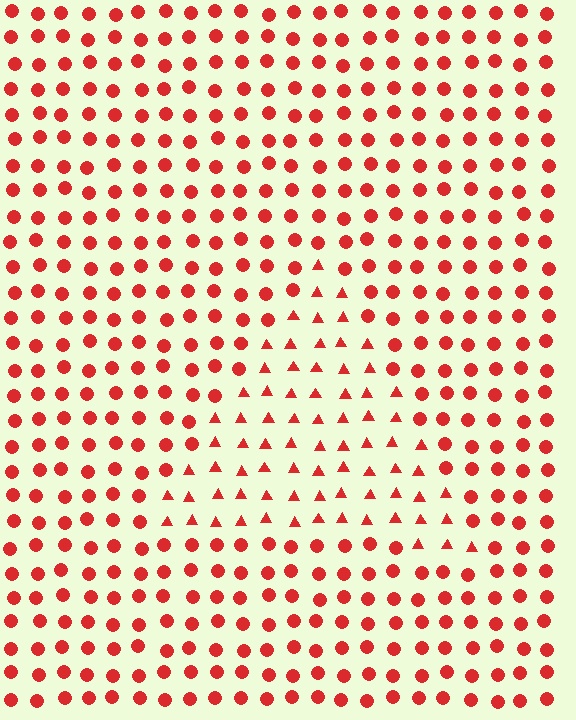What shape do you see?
I see a triangle.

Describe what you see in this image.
The image is filled with small red elements arranged in a uniform grid. A triangle-shaped region contains triangles, while the surrounding area contains circles. The boundary is defined purely by the change in element shape.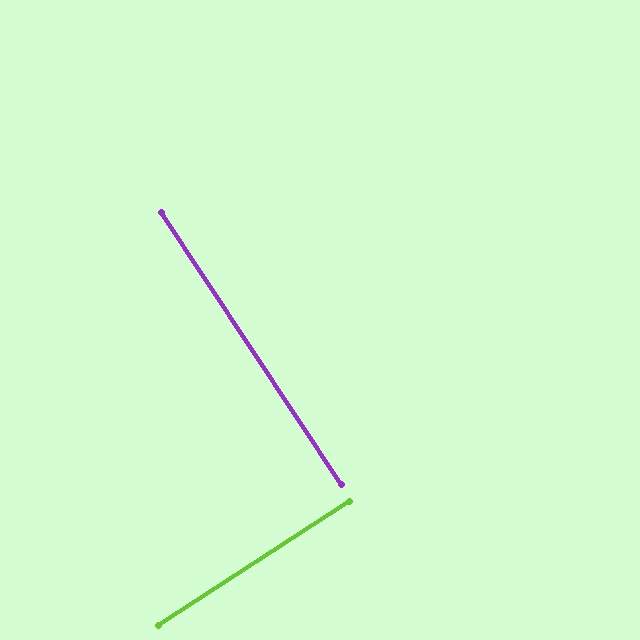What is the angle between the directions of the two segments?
Approximately 89 degrees.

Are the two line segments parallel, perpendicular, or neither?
Perpendicular — they meet at approximately 89°.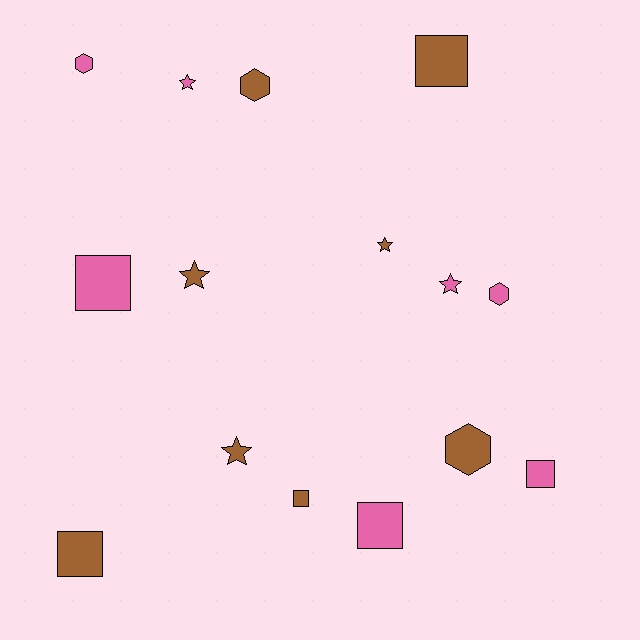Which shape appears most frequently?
Square, with 6 objects.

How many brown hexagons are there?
There are 2 brown hexagons.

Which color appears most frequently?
Brown, with 8 objects.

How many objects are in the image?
There are 15 objects.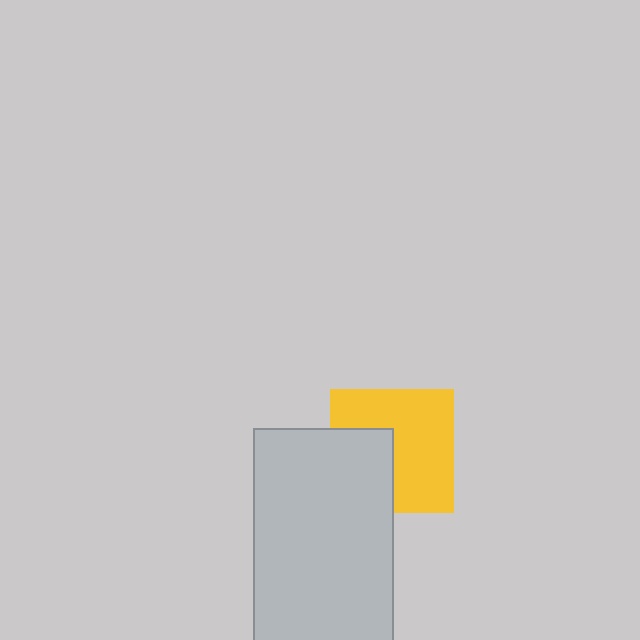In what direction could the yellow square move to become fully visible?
The yellow square could move right. That would shift it out from behind the light gray rectangle entirely.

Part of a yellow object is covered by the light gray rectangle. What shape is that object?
It is a square.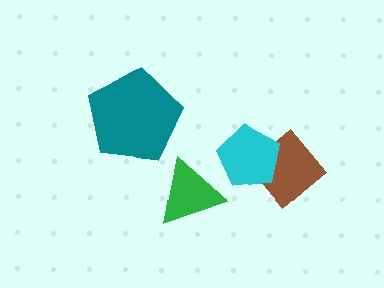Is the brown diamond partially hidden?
Yes, it is partially covered by another shape.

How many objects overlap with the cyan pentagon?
1 object overlaps with the cyan pentagon.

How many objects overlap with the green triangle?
0 objects overlap with the green triangle.